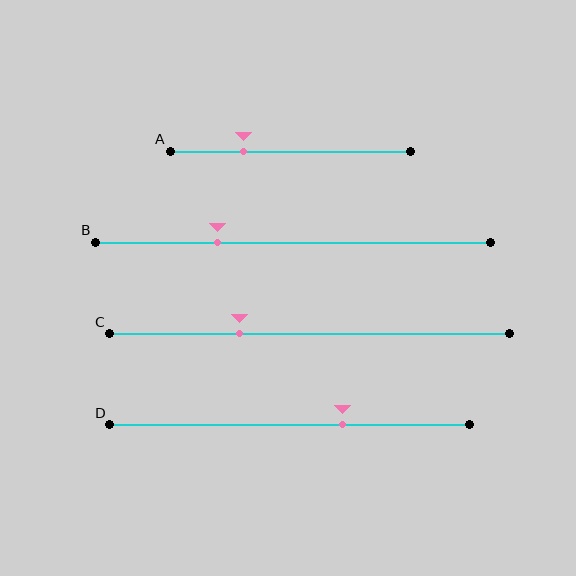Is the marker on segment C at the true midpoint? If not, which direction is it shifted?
No, the marker on segment C is shifted to the left by about 18% of the segment length.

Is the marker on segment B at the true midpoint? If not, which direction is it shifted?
No, the marker on segment B is shifted to the left by about 19% of the segment length.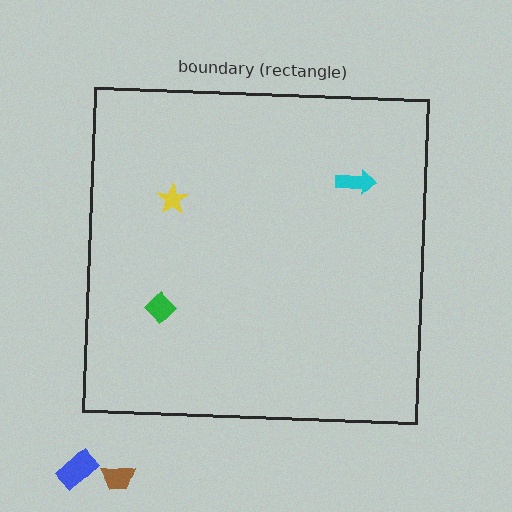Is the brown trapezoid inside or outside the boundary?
Outside.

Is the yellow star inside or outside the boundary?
Inside.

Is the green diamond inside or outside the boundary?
Inside.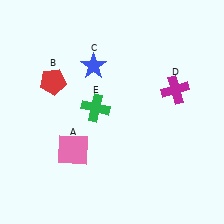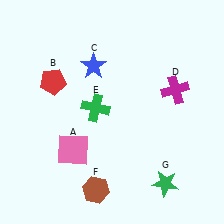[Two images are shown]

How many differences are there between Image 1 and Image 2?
There are 2 differences between the two images.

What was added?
A brown hexagon (F), a green star (G) were added in Image 2.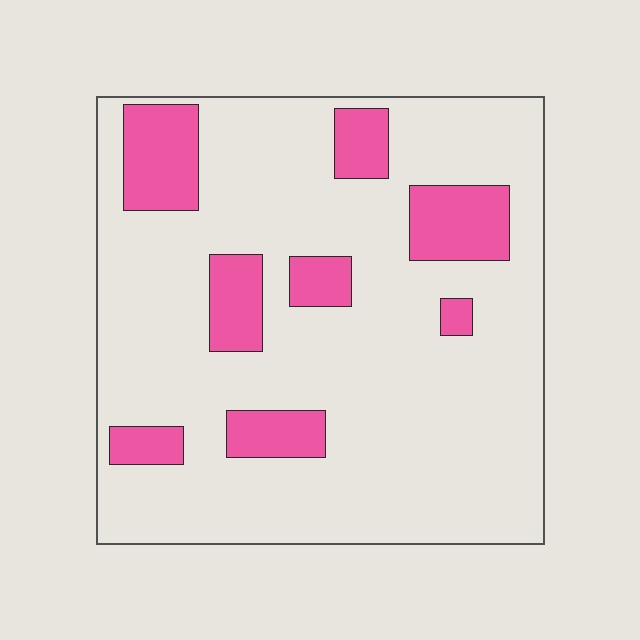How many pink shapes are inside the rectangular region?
8.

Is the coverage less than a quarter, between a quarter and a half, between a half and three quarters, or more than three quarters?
Less than a quarter.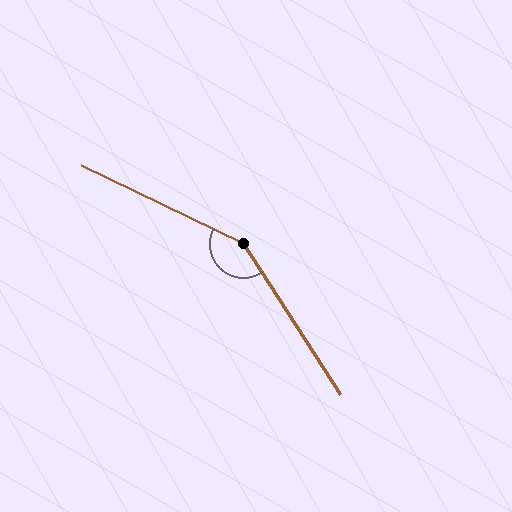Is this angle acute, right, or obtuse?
It is obtuse.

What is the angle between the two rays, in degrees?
Approximately 148 degrees.